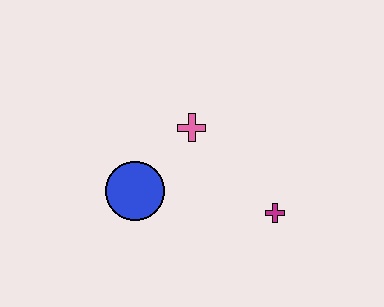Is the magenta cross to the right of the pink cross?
Yes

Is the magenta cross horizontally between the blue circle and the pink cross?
No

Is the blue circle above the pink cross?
No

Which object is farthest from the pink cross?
The magenta cross is farthest from the pink cross.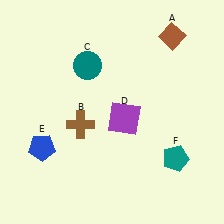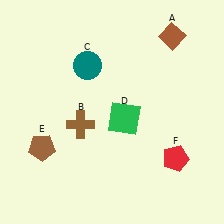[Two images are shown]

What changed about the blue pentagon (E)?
In Image 1, E is blue. In Image 2, it changed to brown.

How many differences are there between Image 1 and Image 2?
There are 3 differences between the two images.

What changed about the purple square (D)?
In Image 1, D is purple. In Image 2, it changed to green.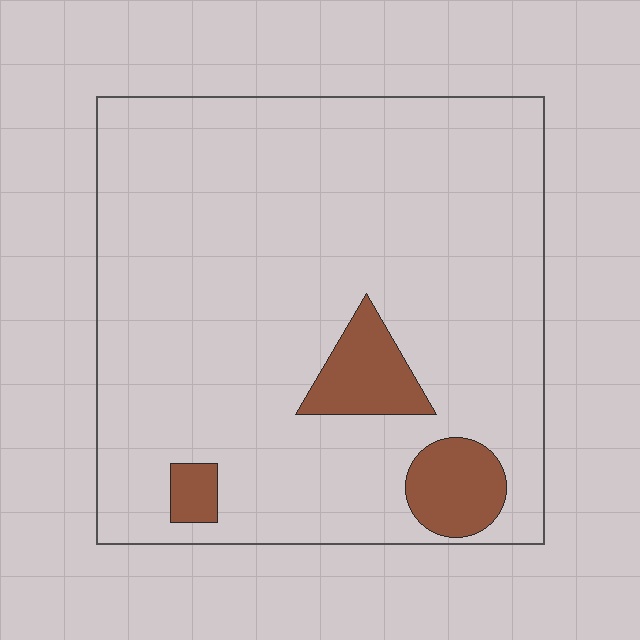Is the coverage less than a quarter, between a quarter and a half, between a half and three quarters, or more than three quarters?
Less than a quarter.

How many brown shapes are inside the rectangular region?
3.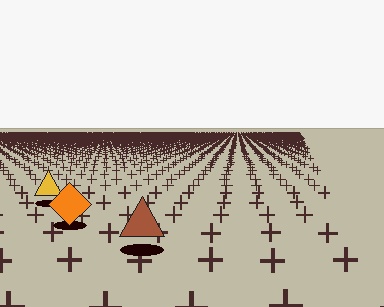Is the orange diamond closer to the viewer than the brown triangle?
No. The brown triangle is closer — you can tell from the texture gradient: the ground texture is coarser near it.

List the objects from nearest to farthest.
From nearest to farthest: the brown triangle, the orange diamond, the yellow triangle.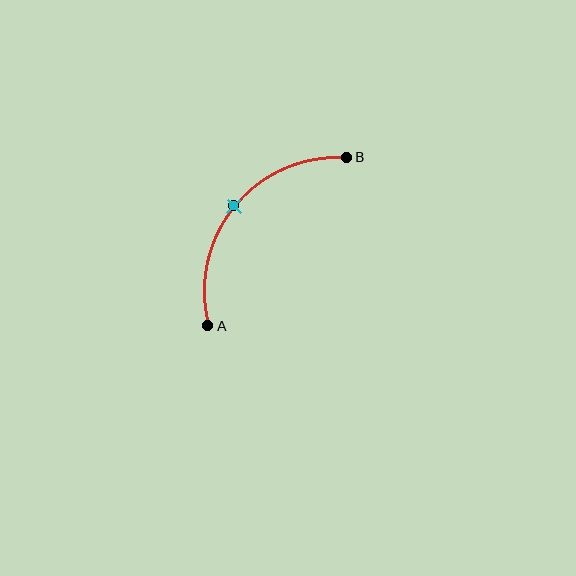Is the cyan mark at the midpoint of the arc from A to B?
Yes. The cyan mark lies on the arc at equal arc-length from both A and B — it is the arc midpoint.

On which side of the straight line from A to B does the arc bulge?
The arc bulges above and to the left of the straight line connecting A and B.